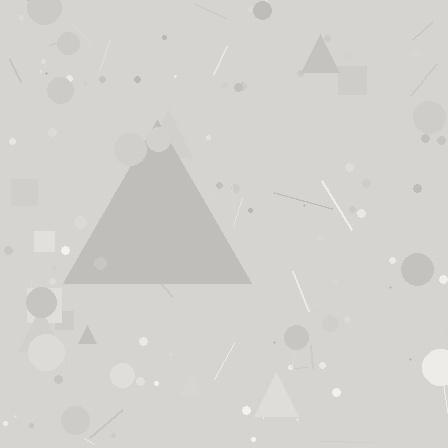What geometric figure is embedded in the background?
A triangle is embedded in the background.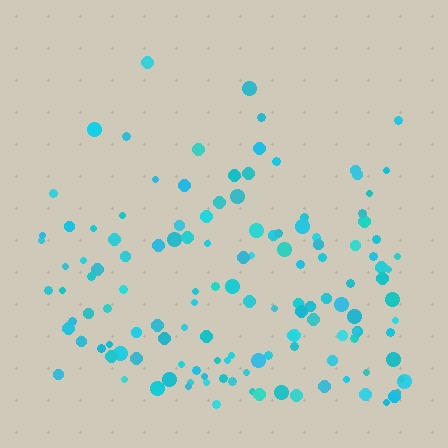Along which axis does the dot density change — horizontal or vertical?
Vertical.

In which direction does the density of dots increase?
From top to bottom, with the bottom side densest.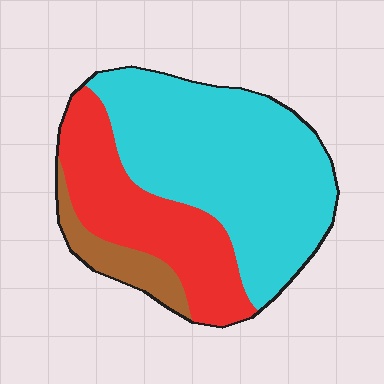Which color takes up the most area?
Cyan, at roughly 60%.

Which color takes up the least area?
Brown, at roughly 10%.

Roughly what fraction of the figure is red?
Red takes up between a quarter and a half of the figure.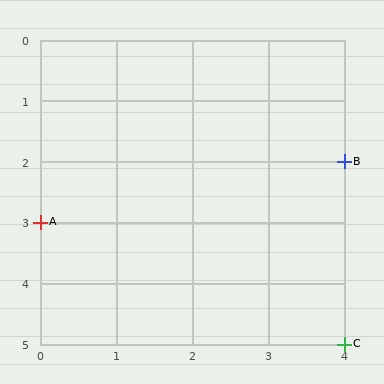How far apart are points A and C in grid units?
Points A and C are 4 columns and 2 rows apart (about 4.5 grid units diagonally).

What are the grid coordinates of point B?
Point B is at grid coordinates (4, 2).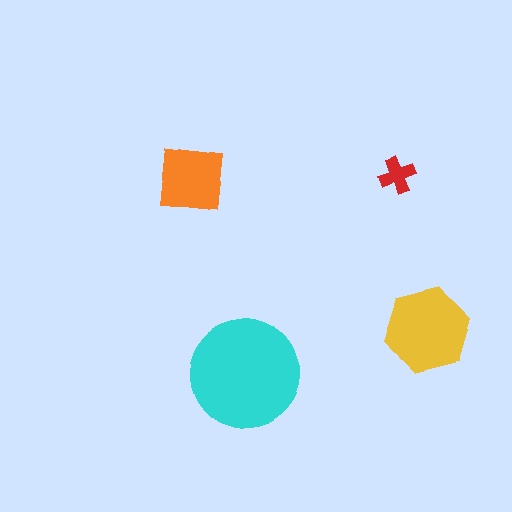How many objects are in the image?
There are 4 objects in the image.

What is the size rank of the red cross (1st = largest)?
4th.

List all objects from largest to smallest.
The cyan circle, the yellow hexagon, the orange square, the red cross.